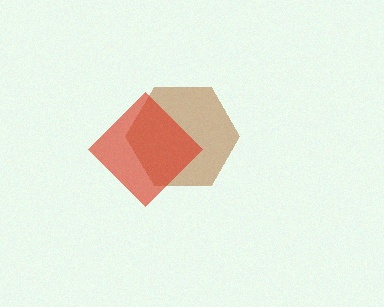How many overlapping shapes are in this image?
There are 2 overlapping shapes in the image.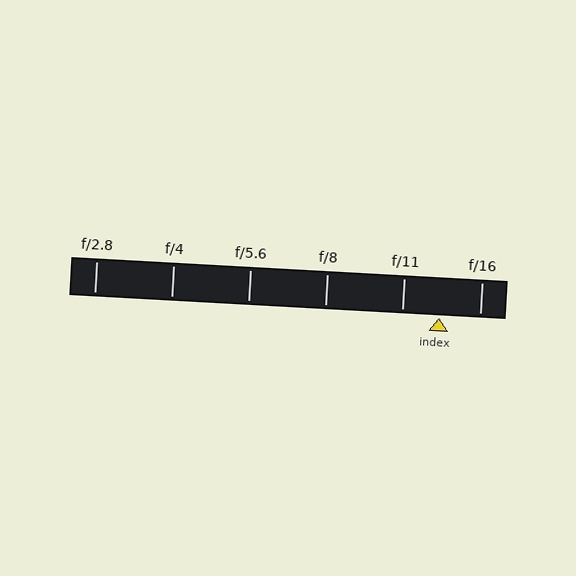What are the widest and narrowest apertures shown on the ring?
The widest aperture shown is f/2.8 and the narrowest is f/16.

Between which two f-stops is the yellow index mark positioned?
The index mark is between f/11 and f/16.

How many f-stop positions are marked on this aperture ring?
There are 6 f-stop positions marked.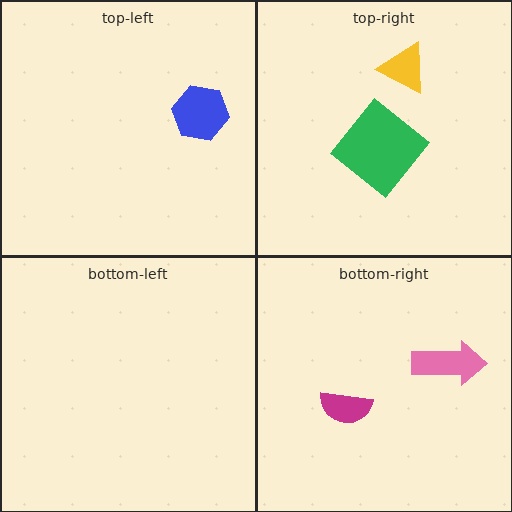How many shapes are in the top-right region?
2.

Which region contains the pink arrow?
The bottom-right region.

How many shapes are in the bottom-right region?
2.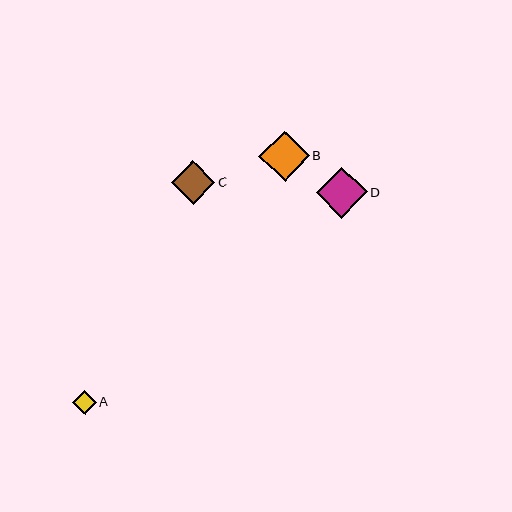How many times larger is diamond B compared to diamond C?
Diamond B is approximately 1.2 times the size of diamond C.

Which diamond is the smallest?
Diamond A is the smallest with a size of approximately 24 pixels.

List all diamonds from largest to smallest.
From largest to smallest: D, B, C, A.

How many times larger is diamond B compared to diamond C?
Diamond B is approximately 1.2 times the size of diamond C.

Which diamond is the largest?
Diamond D is the largest with a size of approximately 51 pixels.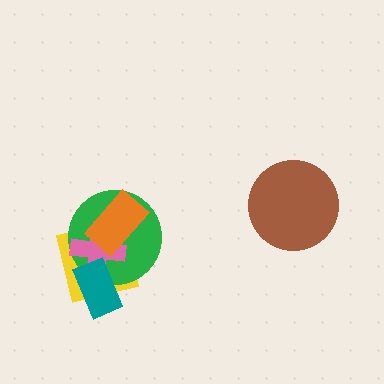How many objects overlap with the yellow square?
4 objects overlap with the yellow square.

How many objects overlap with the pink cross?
4 objects overlap with the pink cross.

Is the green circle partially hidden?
Yes, it is partially covered by another shape.